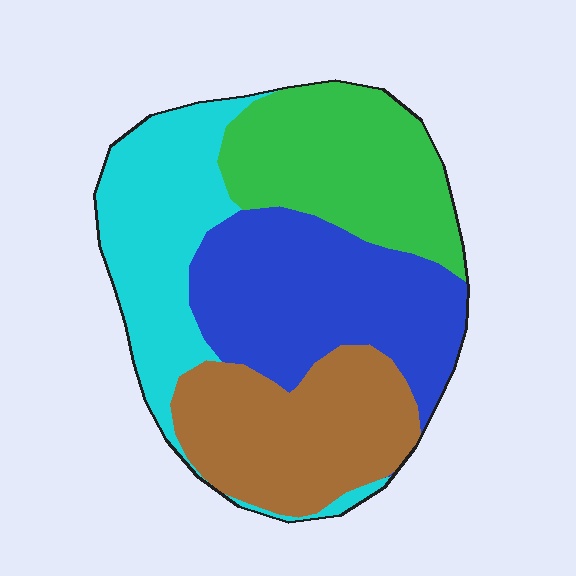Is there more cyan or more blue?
Blue.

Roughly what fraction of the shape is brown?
Brown takes up about one quarter (1/4) of the shape.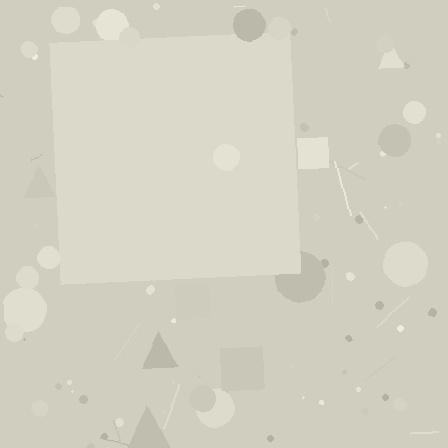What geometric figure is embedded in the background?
A square is embedded in the background.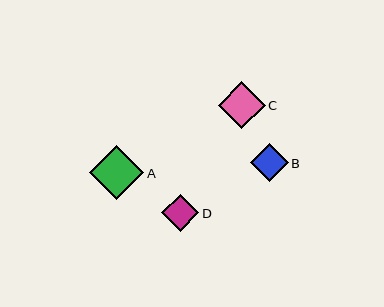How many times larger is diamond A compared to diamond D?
Diamond A is approximately 1.5 times the size of diamond D.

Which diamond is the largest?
Diamond A is the largest with a size of approximately 54 pixels.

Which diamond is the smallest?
Diamond D is the smallest with a size of approximately 37 pixels.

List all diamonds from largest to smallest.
From largest to smallest: A, C, B, D.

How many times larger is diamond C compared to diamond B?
Diamond C is approximately 1.2 times the size of diamond B.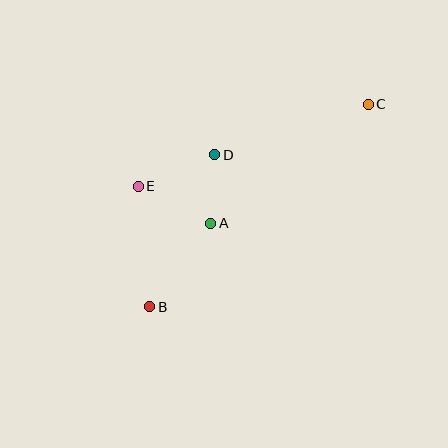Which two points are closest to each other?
Points A and D are closest to each other.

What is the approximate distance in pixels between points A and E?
The distance between A and E is approximately 81 pixels.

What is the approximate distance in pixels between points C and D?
The distance between C and D is approximately 162 pixels.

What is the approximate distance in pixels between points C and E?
The distance between C and E is approximately 244 pixels.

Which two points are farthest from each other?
Points B and C are farthest from each other.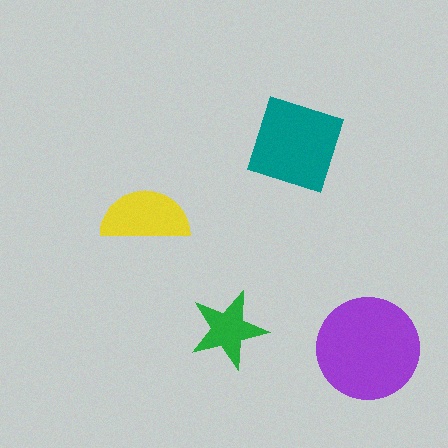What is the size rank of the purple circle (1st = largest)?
1st.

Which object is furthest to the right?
The purple circle is rightmost.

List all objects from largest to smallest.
The purple circle, the teal diamond, the yellow semicircle, the green star.